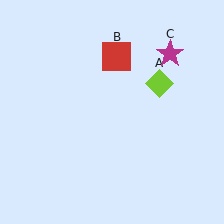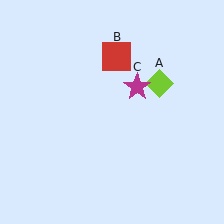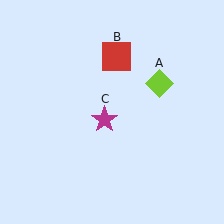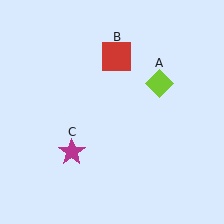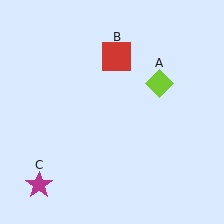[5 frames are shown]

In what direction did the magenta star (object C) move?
The magenta star (object C) moved down and to the left.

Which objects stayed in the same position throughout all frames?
Lime diamond (object A) and red square (object B) remained stationary.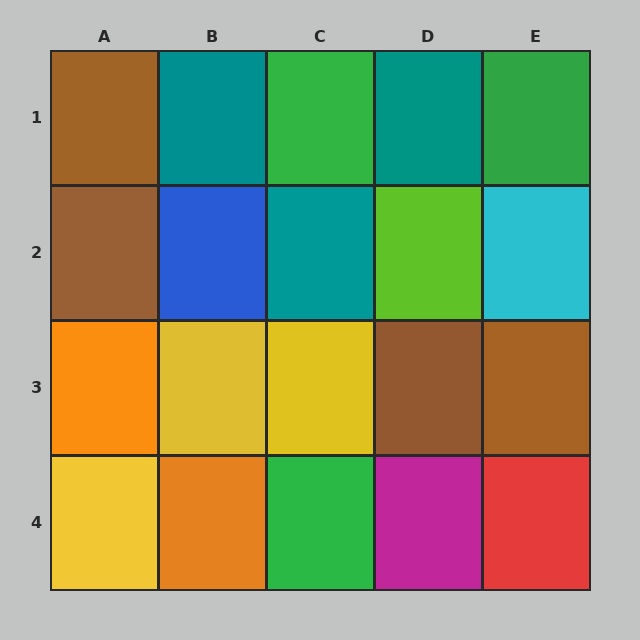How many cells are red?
1 cell is red.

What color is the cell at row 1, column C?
Green.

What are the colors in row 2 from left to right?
Brown, blue, teal, lime, cyan.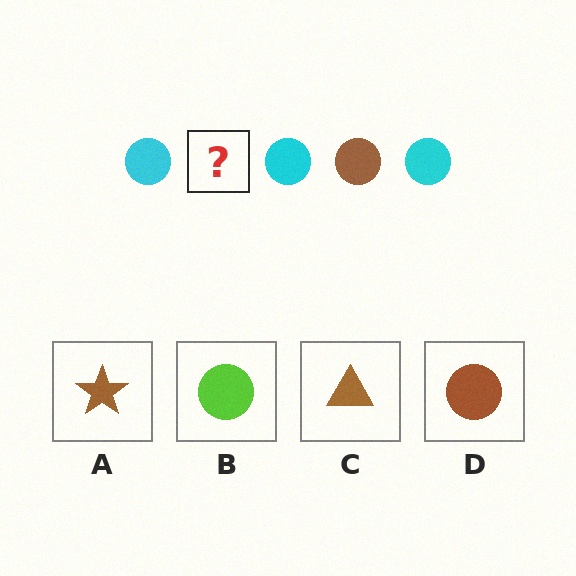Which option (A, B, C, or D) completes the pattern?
D.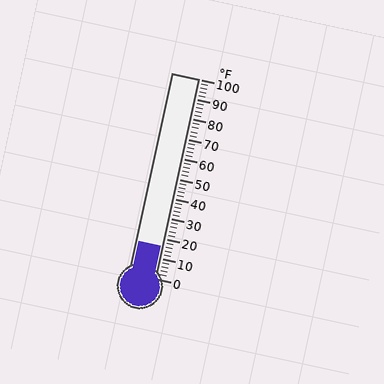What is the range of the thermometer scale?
The thermometer scale ranges from 0°F to 100°F.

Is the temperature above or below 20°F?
The temperature is below 20°F.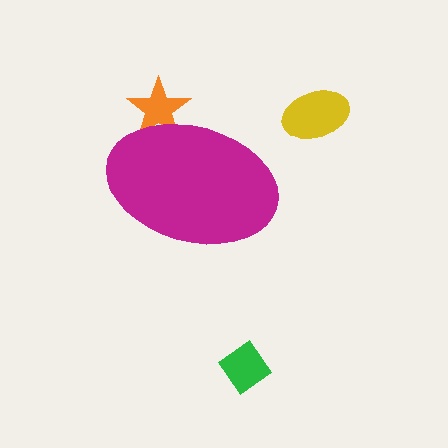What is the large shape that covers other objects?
A magenta ellipse.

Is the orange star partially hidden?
Yes, the orange star is partially hidden behind the magenta ellipse.